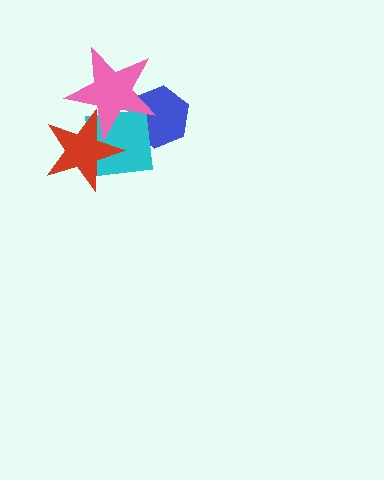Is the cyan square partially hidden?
Yes, it is partially covered by another shape.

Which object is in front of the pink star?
The red star is in front of the pink star.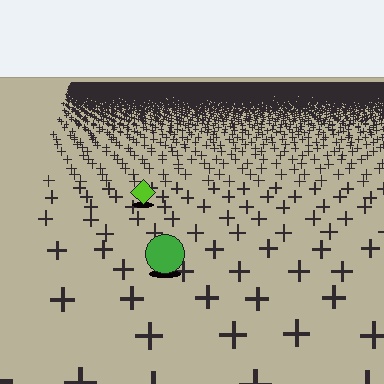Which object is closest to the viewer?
The green circle is closest. The texture marks near it are larger and more spread out.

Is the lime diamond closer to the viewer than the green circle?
No. The green circle is closer — you can tell from the texture gradient: the ground texture is coarser near it.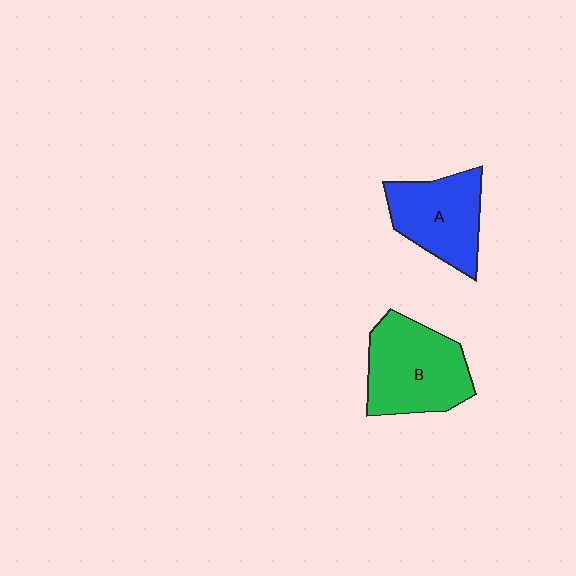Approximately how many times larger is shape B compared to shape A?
Approximately 1.2 times.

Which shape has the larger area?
Shape B (green).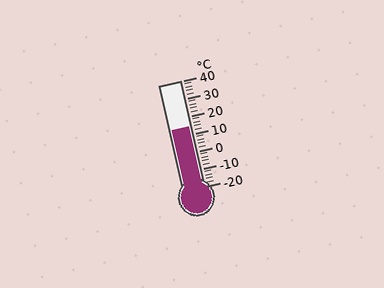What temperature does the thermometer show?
The thermometer shows approximately 14°C.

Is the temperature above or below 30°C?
The temperature is below 30°C.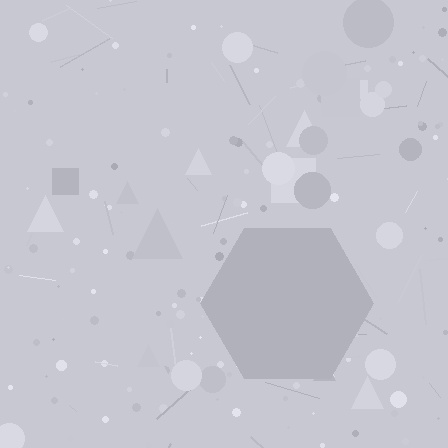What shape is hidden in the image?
A hexagon is hidden in the image.